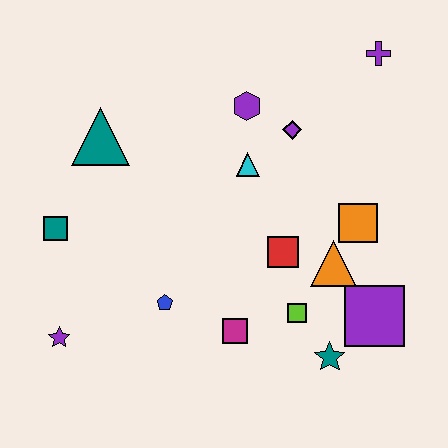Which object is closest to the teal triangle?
The teal square is closest to the teal triangle.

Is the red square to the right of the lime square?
No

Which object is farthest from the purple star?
The purple cross is farthest from the purple star.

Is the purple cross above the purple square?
Yes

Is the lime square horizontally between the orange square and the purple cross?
No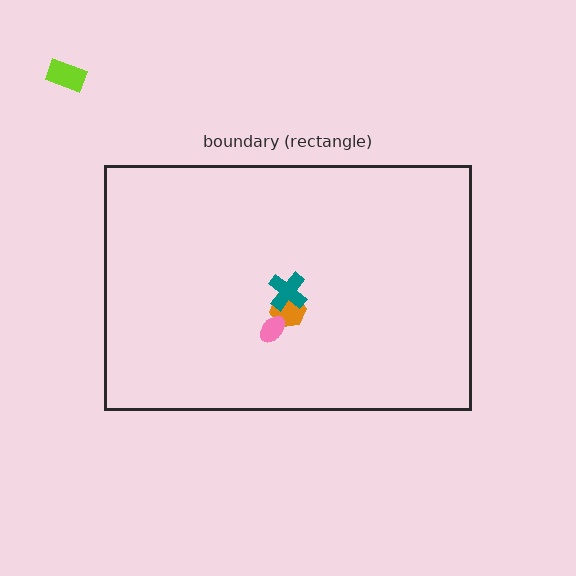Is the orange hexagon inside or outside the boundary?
Inside.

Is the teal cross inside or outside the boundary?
Inside.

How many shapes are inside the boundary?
3 inside, 1 outside.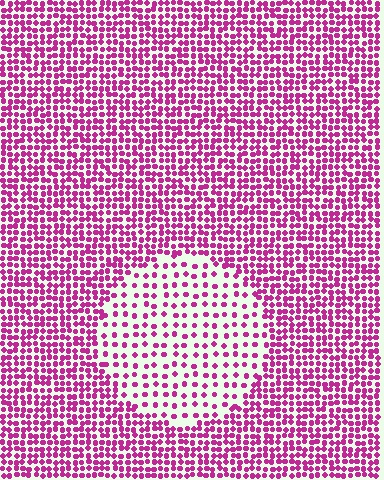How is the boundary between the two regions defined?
The boundary is defined by a change in element density (approximately 2.3x ratio). All elements are the same color, size, and shape.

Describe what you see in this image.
The image contains small magenta elements arranged at two different densities. A circle-shaped region is visible where the elements are less densely packed than the surrounding area.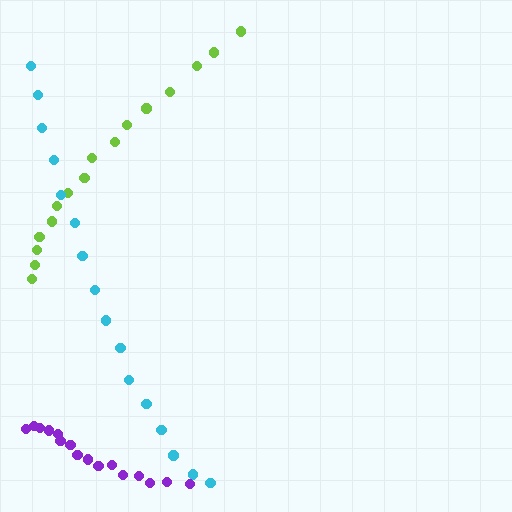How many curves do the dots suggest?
There are 3 distinct paths.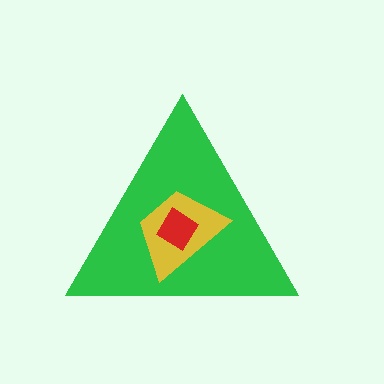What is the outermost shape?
The green triangle.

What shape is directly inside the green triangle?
The yellow trapezoid.